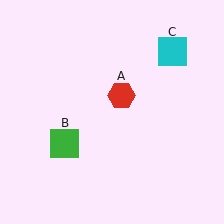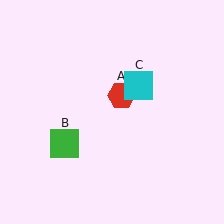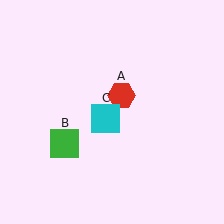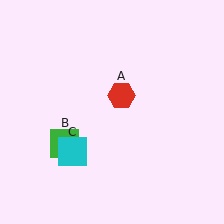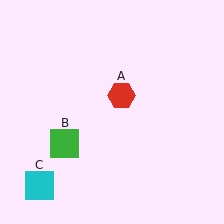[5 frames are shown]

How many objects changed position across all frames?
1 object changed position: cyan square (object C).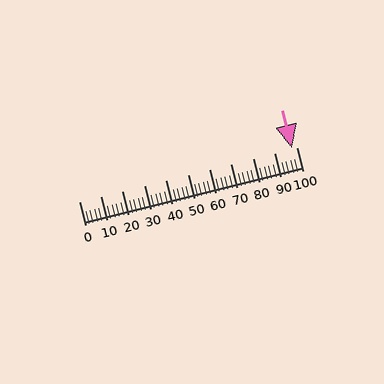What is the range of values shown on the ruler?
The ruler shows values from 0 to 100.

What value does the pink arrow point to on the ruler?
The pink arrow points to approximately 98.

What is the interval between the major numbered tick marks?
The major tick marks are spaced 10 units apart.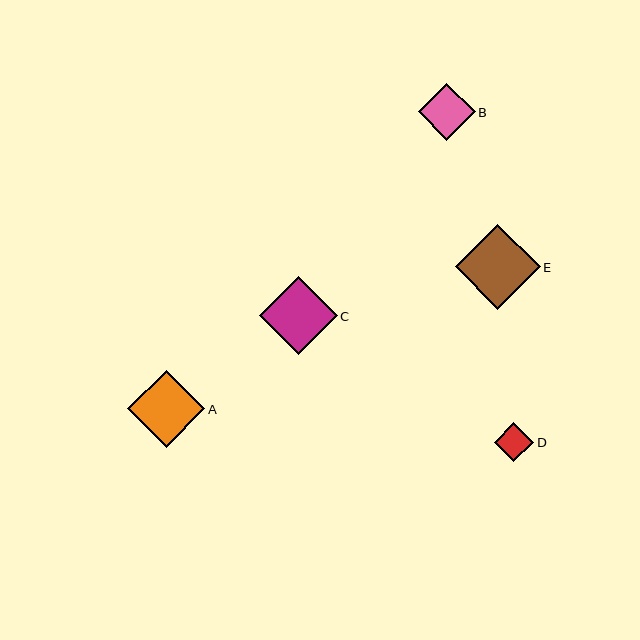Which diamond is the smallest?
Diamond D is the smallest with a size of approximately 40 pixels.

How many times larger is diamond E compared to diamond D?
Diamond E is approximately 2.1 times the size of diamond D.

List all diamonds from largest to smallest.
From largest to smallest: E, C, A, B, D.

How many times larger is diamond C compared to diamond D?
Diamond C is approximately 2.0 times the size of diamond D.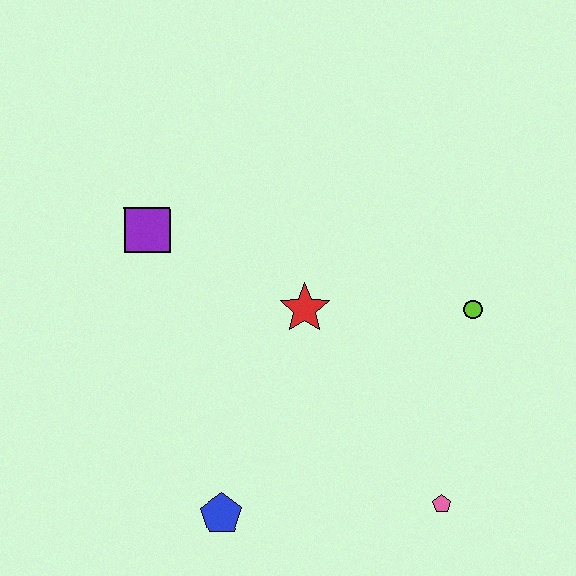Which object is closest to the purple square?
The red star is closest to the purple square.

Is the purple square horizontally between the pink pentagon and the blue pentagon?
No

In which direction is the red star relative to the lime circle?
The red star is to the left of the lime circle.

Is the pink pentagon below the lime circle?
Yes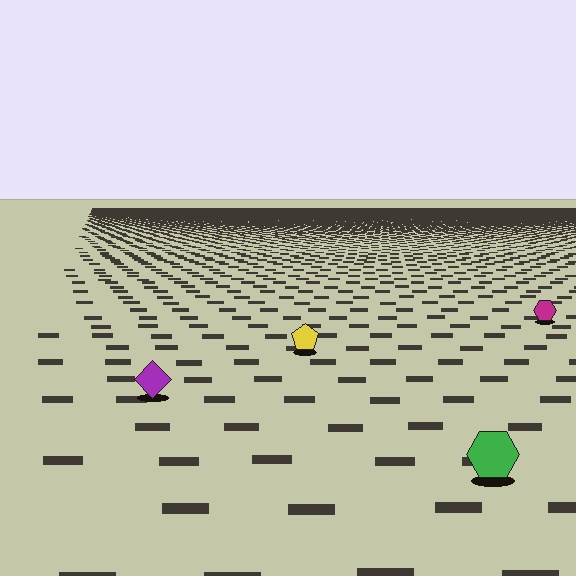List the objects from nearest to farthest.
From nearest to farthest: the green hexagon, the purple diamond, the yellow pentagon, the magenta hexagon.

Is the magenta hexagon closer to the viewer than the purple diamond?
No. The purple diamond is closer — you can tell from the texture gradient: the ground texture is coarser near it.